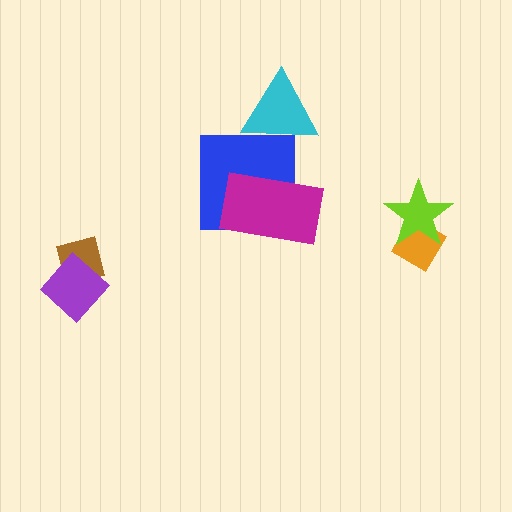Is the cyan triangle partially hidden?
Yes, it is partially covered by another shape.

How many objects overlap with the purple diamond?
1 object overlaps with the purple diamond.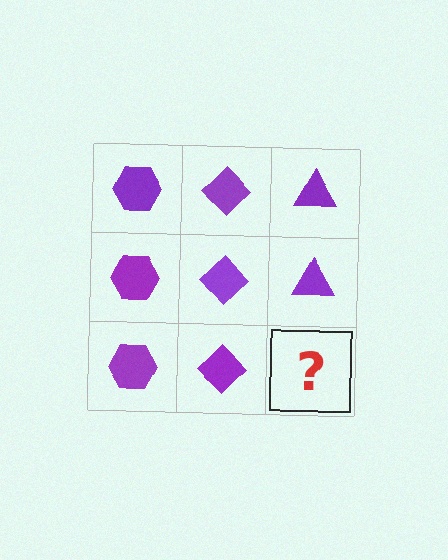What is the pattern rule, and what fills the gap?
The rule is that each column has a consistent shape. The gap should be filled with a purple triangle.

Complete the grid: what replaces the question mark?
The question mark should be replaced with a purple triangle.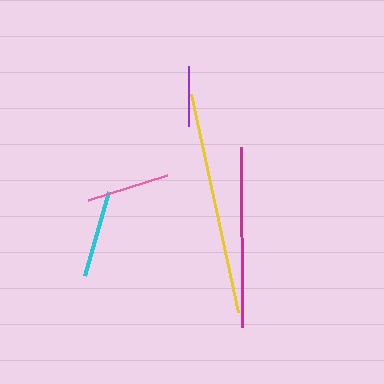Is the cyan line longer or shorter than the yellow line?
The yellow line is longer than the cyan line.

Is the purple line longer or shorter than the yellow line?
The yellow line is longer than the purple line.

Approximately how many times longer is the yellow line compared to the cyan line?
The yellow line is approximately 2.5 times the length of the cyan line.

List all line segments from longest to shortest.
From longest to shortest: yellow, magenta, cyan, pink, purple.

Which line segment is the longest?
The yellow line is the longest at approximately 222 pixels.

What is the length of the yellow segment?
The yellow segment is approximately 222 pixels long.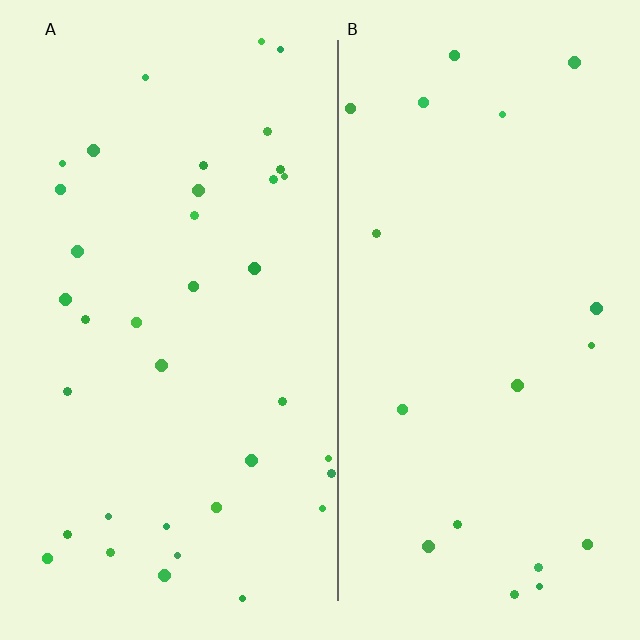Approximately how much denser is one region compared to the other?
Approximately 1.9× — region A over region B.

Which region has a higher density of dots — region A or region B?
A (the left).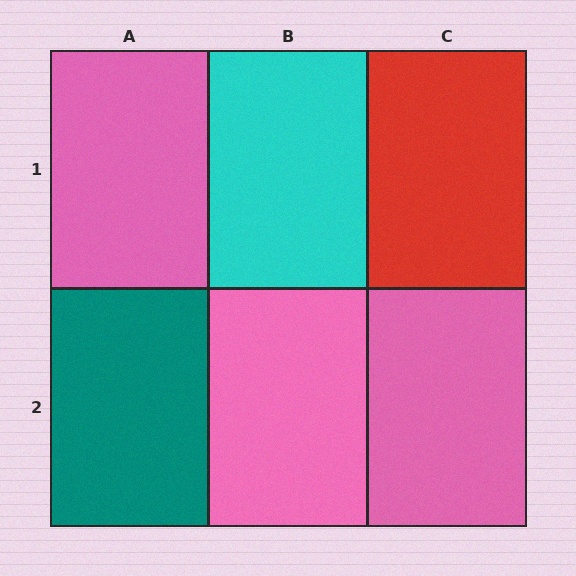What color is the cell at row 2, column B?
Pink.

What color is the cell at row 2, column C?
Pink.